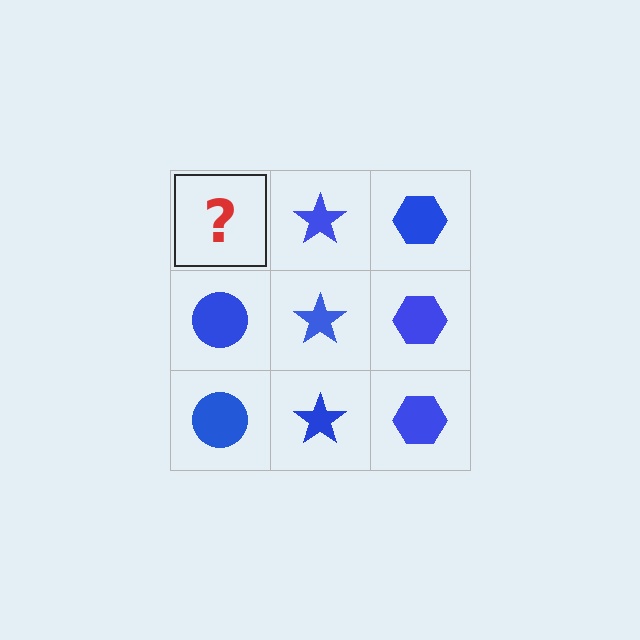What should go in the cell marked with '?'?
The missing cell should contain a blue circle.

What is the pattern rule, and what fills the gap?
The rule is that each column has a consistent shape. The gap should be filled with a blue circle.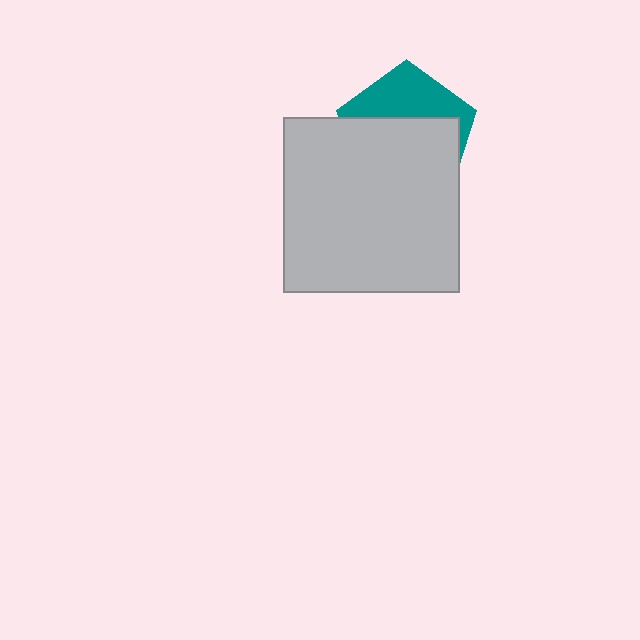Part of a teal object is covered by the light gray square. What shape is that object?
It is a pentagon.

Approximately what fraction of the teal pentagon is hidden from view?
Roughly 62% of the teal pentagon is hidden behind the light gray square.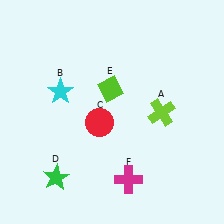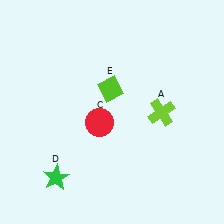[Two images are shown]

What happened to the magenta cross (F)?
The magenta cross (F) was removed in Image 2. It was in the bottom-right area of Image 1.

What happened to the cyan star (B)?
The cyan star (B) was removed in Image 2. It was in the top-left area of Image 1.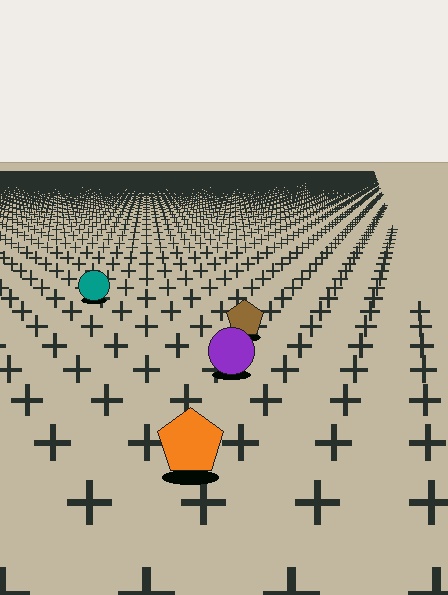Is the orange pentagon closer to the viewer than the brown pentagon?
Yes. The orange pentagon is closer — you can tell from the texture gradient: the ground texture is coarser near it.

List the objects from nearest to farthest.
From nearest to farthest: the orange pentagon, the purple circle, the brown pentagon, the teal circle.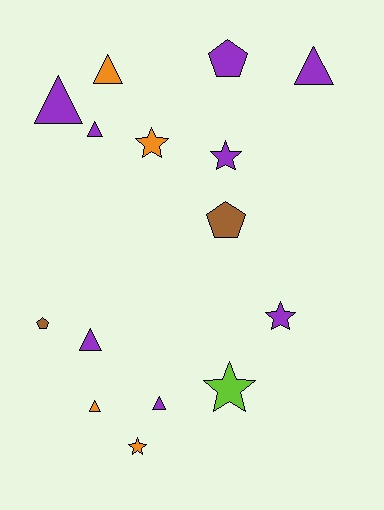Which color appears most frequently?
Purple, with 8 objects.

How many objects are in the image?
There are 15 objects.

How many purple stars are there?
There are 2 purple stars.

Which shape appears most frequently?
Triangle, with 7 objects.